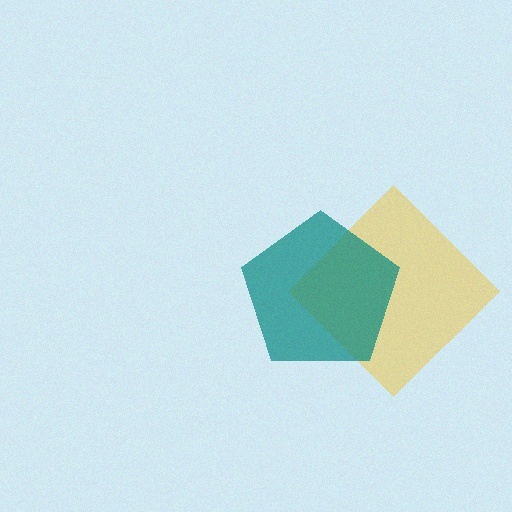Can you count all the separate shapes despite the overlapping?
Yes, there are 2 separate shapes.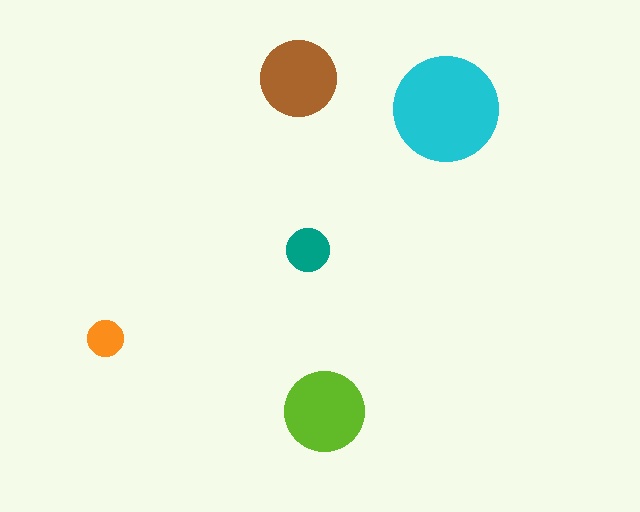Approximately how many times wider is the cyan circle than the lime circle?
About 1.5 times wider.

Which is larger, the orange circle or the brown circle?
The brown one.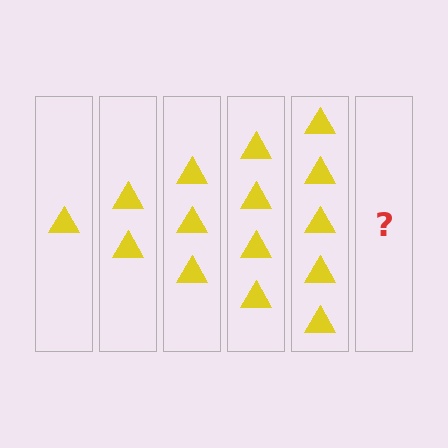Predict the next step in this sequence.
The next step is 6 triangles.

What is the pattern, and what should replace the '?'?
The pattern is that each step adds one more triangle. The '?' should be 6 triangles.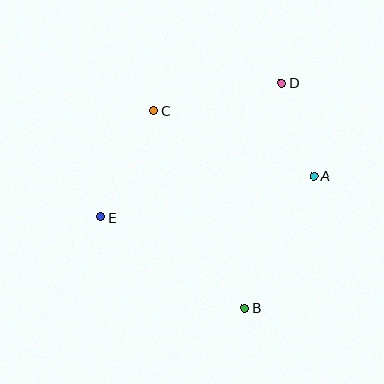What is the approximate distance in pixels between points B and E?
The distance between B and E is approximately 170 pixels.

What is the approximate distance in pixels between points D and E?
The distance between D and E is approximately 226 pixels.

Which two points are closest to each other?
Points A and D are closest to each other.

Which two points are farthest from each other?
Points B and D are farthest from each other.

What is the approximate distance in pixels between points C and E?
The distance between C and E is approximately 119 pixels.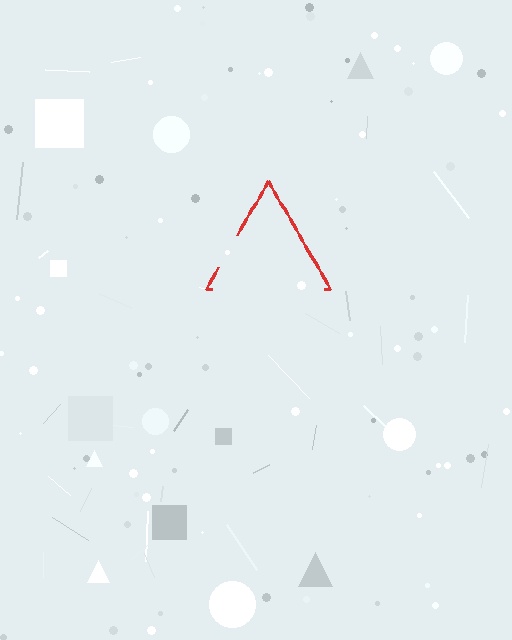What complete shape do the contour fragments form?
The contour fragments form a triangle.